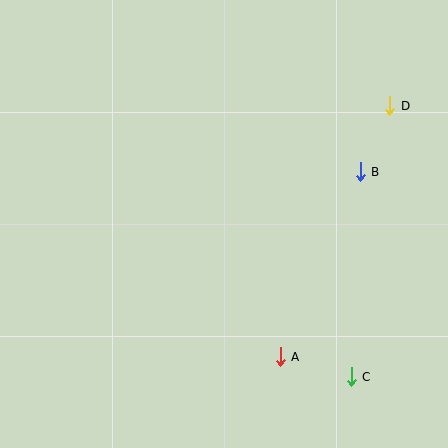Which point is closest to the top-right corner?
Point D is closest to the top-right corner.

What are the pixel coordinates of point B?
Point B is at (360, 172).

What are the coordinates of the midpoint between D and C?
The midpoint between D and C is at (370, 241).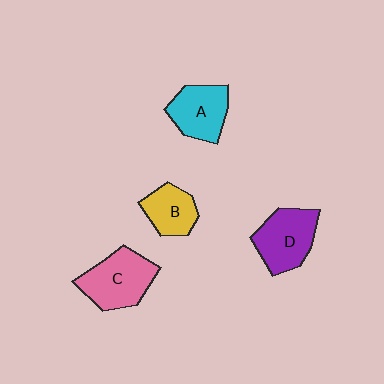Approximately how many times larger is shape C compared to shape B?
Approximately 1.5 times.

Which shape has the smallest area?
Shape B (yellow).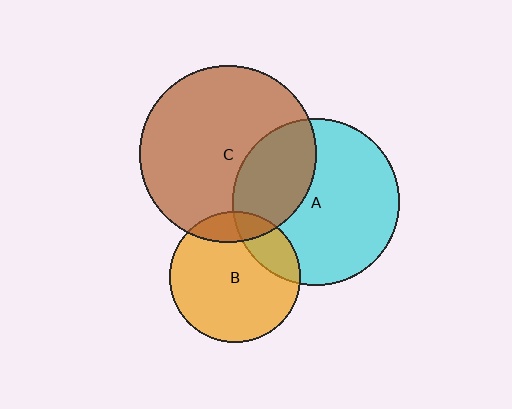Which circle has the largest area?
Circle C (brown).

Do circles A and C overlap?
Yes.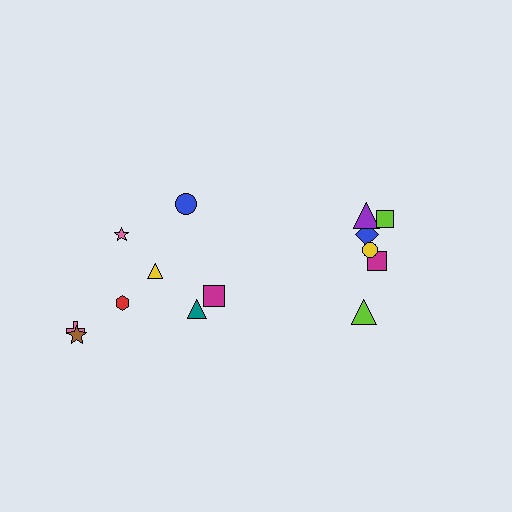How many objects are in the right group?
There are 6 objects.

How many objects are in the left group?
There are 8 objects.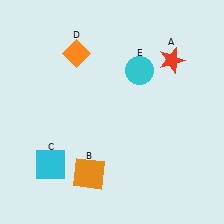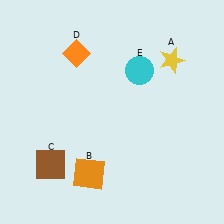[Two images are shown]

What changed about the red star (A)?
In Image 1, A is red. In Image 2, it changed to yellow.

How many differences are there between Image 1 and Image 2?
There are 2 differences between the two images.